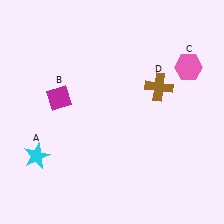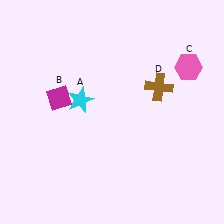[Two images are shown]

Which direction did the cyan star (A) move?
The cyan star (A) moved up.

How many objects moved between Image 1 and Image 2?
1 object moved between the two images.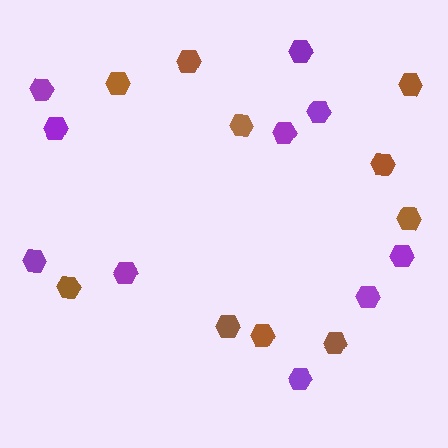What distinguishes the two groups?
There are 2 groups: one group of purple hexagons (10) and one group of brown hexagons (10).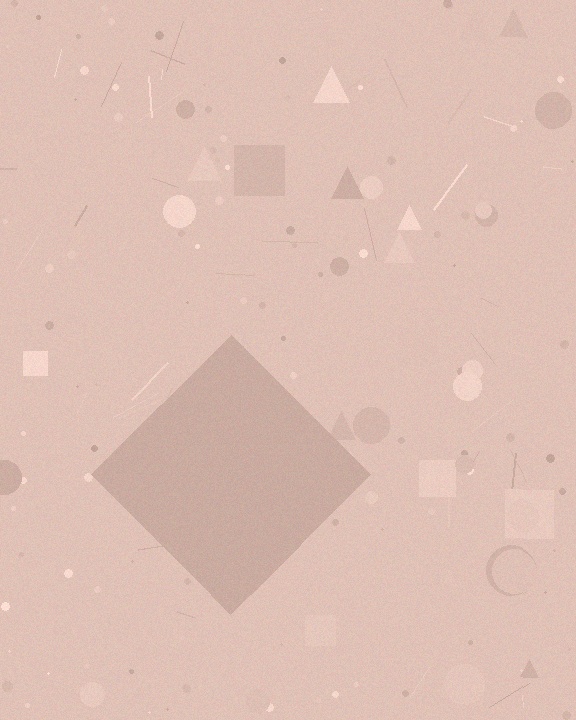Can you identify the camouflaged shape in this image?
The camouflaged shape is a diamond.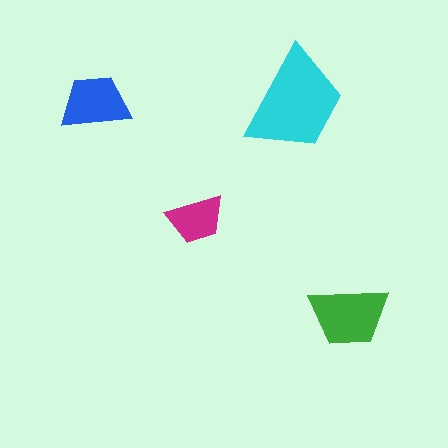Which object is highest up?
The blue trapezoid is topmost.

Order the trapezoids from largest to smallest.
the cyan one, the green one, the blue one, the magenta one.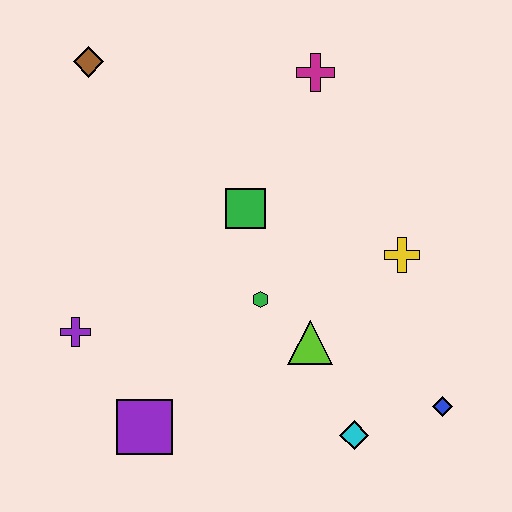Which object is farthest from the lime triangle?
The brown diamond is farthest from the lime triangle.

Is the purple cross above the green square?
No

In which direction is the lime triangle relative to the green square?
The lime triangle is below the green square.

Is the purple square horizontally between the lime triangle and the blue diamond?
No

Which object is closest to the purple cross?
The purple square is closest to the purple cross.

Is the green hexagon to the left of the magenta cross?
Yes